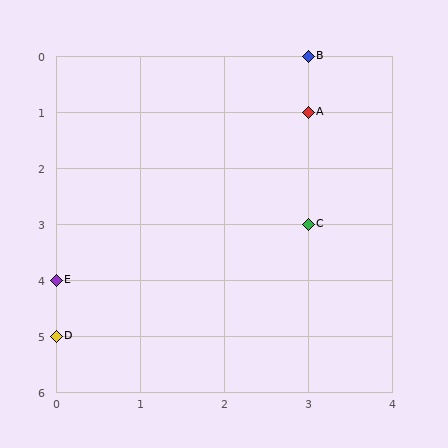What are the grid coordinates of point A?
Point A is at grid coordinates (3, 1).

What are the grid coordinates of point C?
Point C is at grid coordinates (3, 3).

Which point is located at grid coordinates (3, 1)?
Point A is at (3, 1).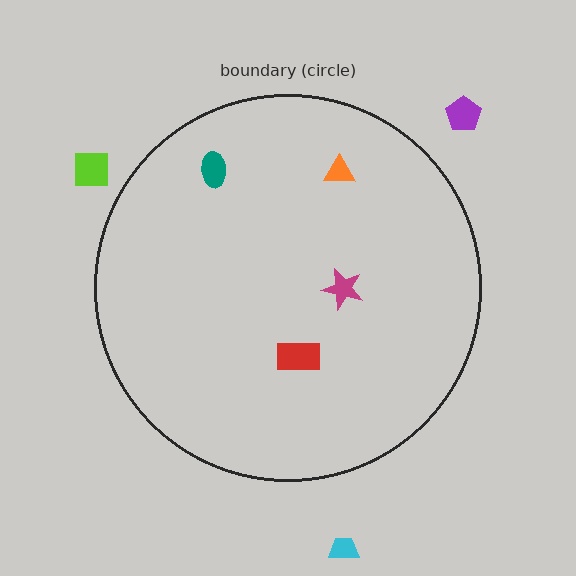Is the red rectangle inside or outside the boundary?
Inside.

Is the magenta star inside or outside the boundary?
Inside.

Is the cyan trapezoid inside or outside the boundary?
Outside.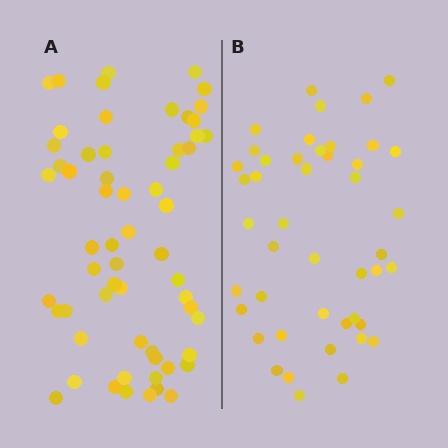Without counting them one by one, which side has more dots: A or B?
Region A (the left region) has more dots.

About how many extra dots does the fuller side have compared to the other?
Region A has approximately 15 more dots than region B.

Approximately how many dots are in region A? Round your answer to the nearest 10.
About 60 dots.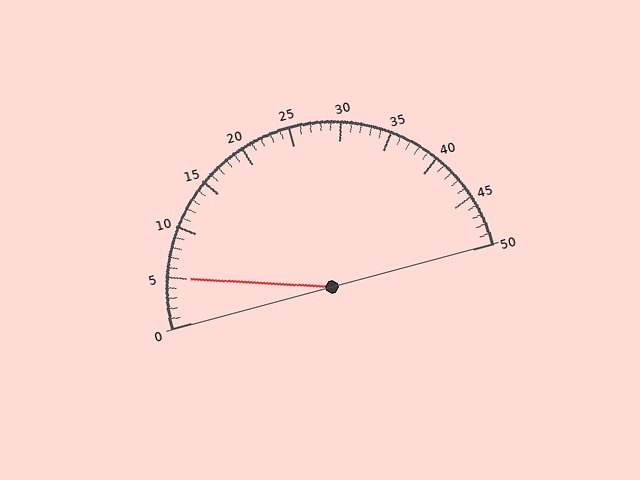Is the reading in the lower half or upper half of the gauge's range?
The reading is in the lower half of the range (0 to 50).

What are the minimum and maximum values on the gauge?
The gauge ranges from 0 to 50.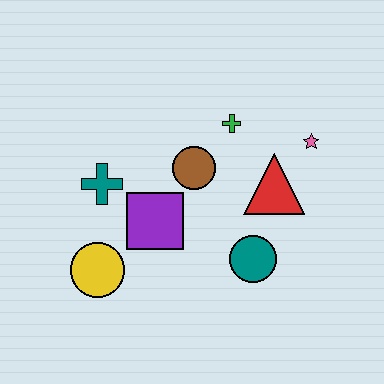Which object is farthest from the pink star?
The yellow circle is farthest from the pink star.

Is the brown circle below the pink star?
Yes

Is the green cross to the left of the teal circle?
Yes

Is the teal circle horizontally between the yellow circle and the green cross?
No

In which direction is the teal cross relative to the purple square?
The teal cross is to the left of the purple square.